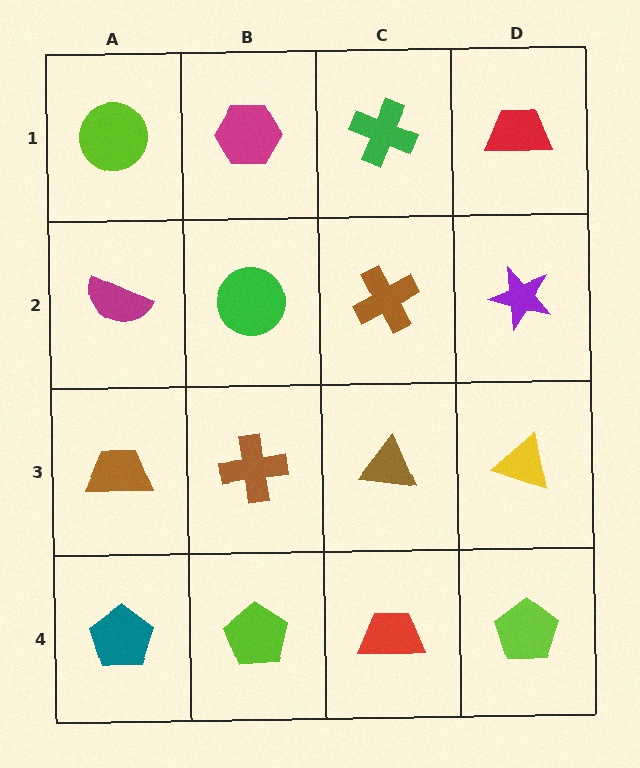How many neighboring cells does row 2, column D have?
3.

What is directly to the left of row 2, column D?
A brown cross.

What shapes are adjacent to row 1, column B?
A green circle (row 2, column B), a lime circle (row 1, column A), a green cross (row 1, column C).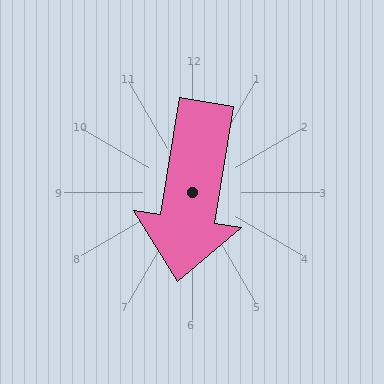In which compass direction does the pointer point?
South.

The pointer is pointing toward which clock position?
Roughly 6 o'clock.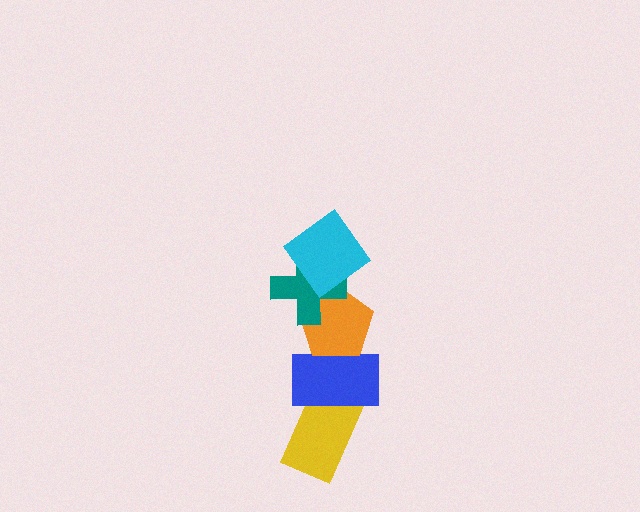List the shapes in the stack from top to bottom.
From top to bottom: the cyan diamond, the teal cross, the orange pentagon, the blue rectangle, the yellow rectangle.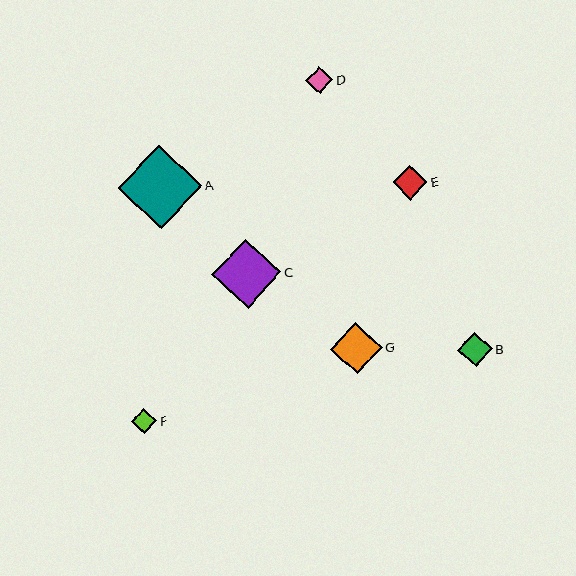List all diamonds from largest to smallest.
From largest to smallest: A, C, G, E, B, D, F.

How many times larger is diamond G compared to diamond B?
Diamond G is approximately 1.5 times the size of diamond B.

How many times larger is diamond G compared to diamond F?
Diamond G is approximately 2.0 times the size of diamond F.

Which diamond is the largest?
Diamond A is the largest with a size of approximately 84 pixels.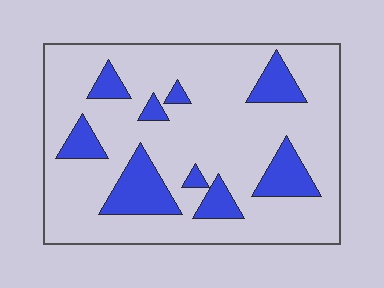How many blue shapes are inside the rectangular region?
9.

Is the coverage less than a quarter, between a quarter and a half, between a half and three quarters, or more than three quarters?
Less than a quarter.